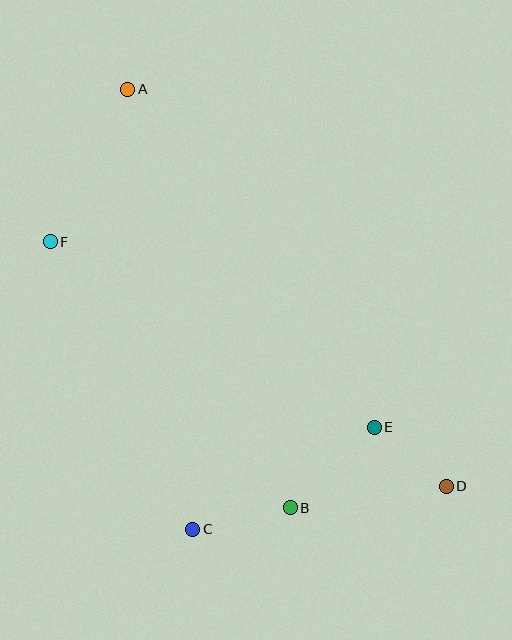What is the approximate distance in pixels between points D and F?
The distance between D and F is approximately 465 pixels.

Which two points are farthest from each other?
Points A and D are farthest from each other.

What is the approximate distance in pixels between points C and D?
The distance between C and D is approximately 257 pixels.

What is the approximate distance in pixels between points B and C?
The distance between B and C is approximately 100 pixels.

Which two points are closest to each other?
Points D and E are closest to each other.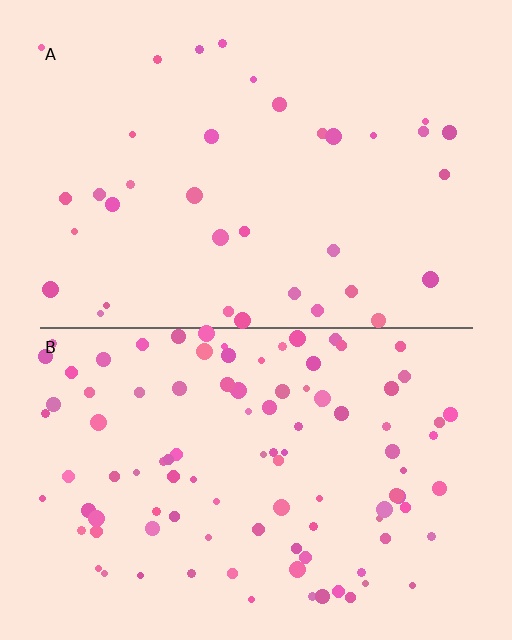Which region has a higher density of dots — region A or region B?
B (the bottom).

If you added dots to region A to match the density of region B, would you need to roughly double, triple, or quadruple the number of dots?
Approximately triple.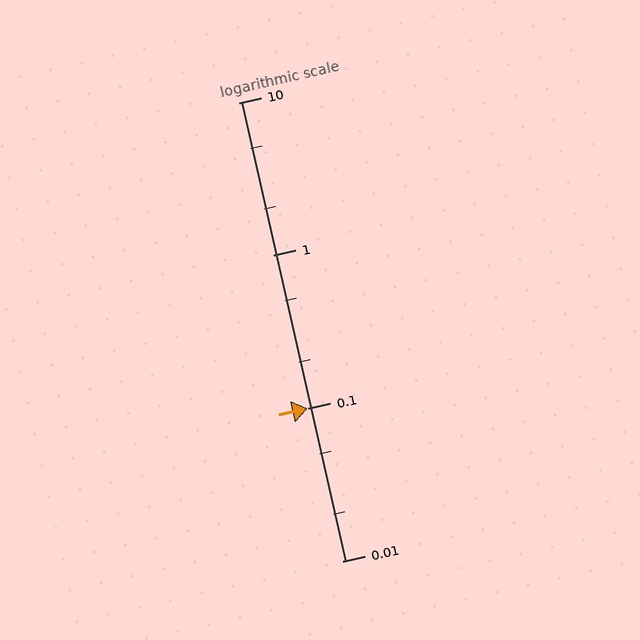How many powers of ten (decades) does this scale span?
The scale spans 3 decades, from 0.01 to 10.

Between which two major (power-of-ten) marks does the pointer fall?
The pointer is between 0.1 and 1.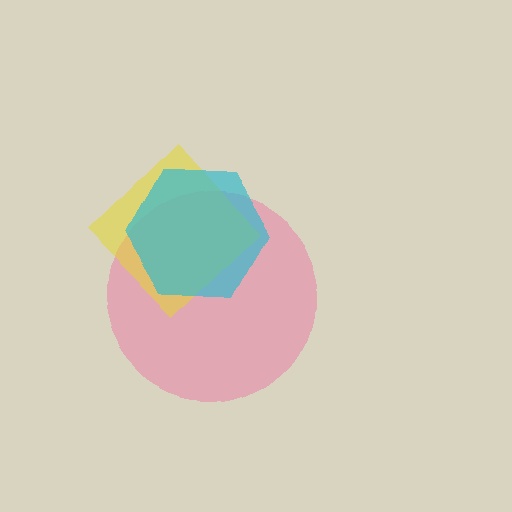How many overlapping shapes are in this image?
There are 3 overlapping shapes in the image.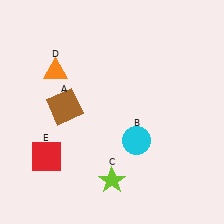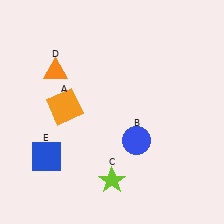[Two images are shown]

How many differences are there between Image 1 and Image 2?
There are 3 differences between the two images.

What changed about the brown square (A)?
In Image 1, A is brown. In Image 2, it changed to orange.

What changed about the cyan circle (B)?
In Image 1, B is cyan. In Image 2, it changed to blue.